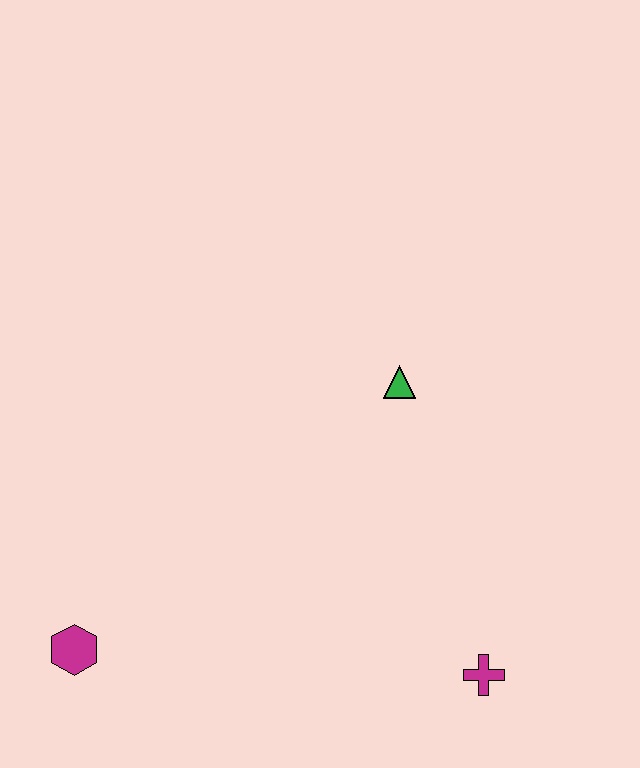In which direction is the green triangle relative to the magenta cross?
The green triangle is above the magenta cross.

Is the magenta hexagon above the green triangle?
No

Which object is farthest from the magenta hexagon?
The green triangle is farthest from the magenta hexagon.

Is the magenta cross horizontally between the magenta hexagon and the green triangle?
No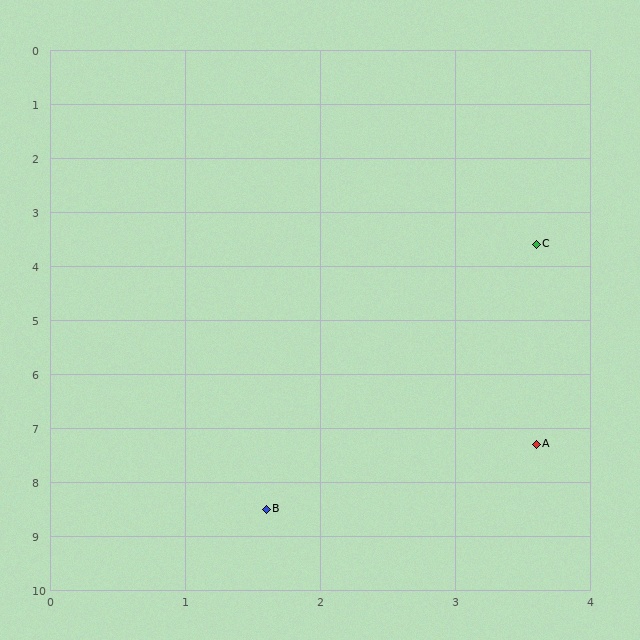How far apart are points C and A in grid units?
Points C and A are about 3.7 grid units apart.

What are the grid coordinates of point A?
Point A is at approximately (3.6, 7.3).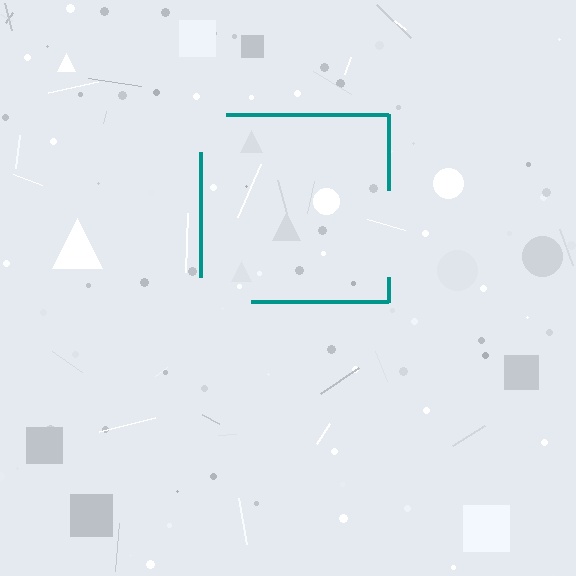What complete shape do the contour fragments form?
The contour fragments form a square.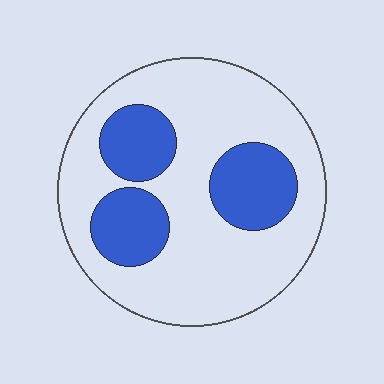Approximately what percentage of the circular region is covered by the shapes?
Approximately 30%.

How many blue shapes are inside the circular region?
3.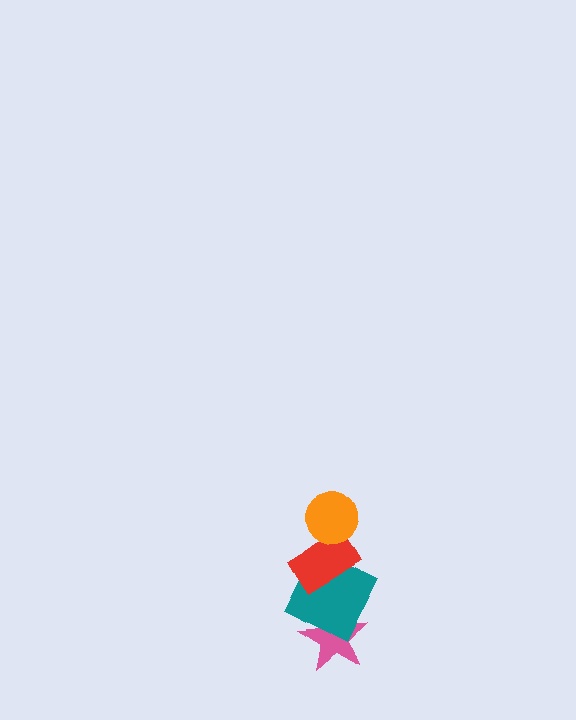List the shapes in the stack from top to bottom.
From top to bottom: the orange circle, the red rectangle, the teal square, the pink star.